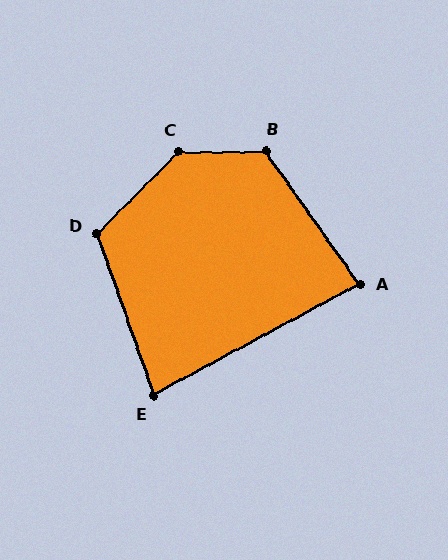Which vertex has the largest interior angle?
C, at approximately 136 degrees.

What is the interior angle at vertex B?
Approximately 124 degrees (obtuse).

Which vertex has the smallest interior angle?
E, at approximately 81 degrees.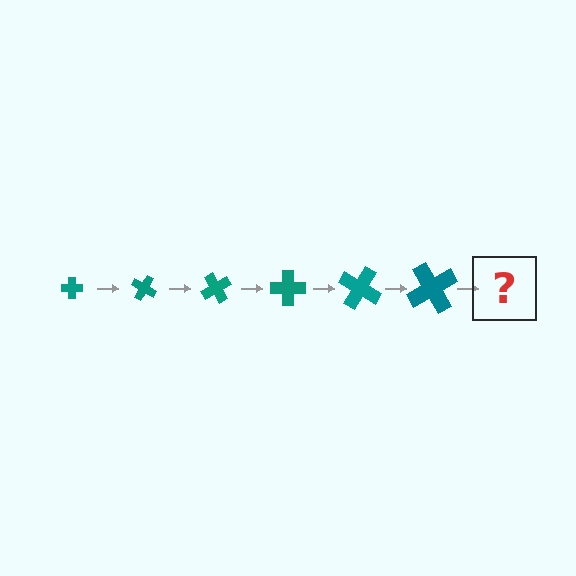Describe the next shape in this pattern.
It should be a cross, larger than the previous one and rotated 180 degrees from the start.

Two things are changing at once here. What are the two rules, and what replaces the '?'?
The two rules are that the cross grows larger each step and it rotates 30 degrees each step. The '?' should be a cross, larger than the previous one and rotated 180 degrees from the start.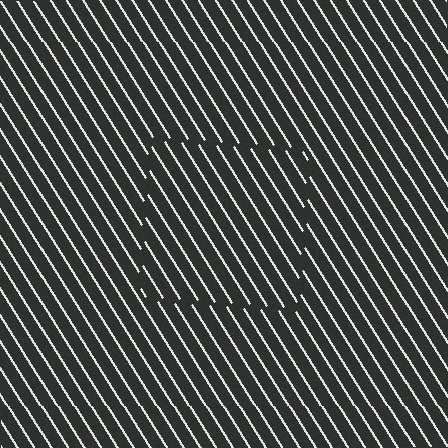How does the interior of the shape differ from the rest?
The interior of the shape contains the same grating, shifted by half a period — the contour is defined by the phase discontinuity where line-ends from the inner and outer gratings abut.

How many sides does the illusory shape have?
4 sides — the line-ends trace a square.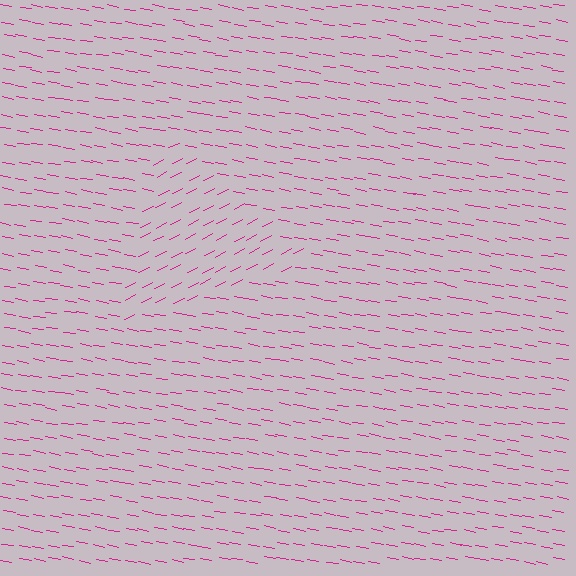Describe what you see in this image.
The image is filled with small magenta line segments. A triangle region in the image has lines oriented differently from the surrounding lines, creating a visible texture boundary.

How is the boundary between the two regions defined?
The boundary is defined purely by a change in line orientation (approximately 37 degrees difference). All lines are the same color and thickness.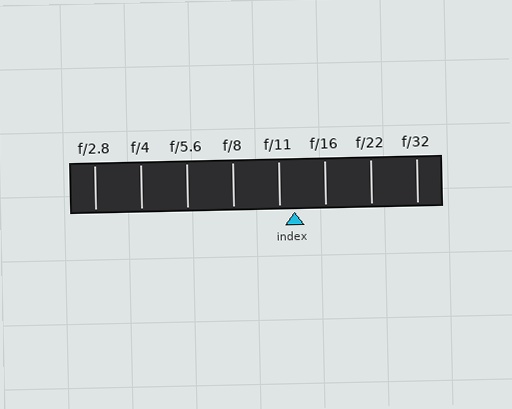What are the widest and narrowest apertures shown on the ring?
The widest aperture shown is f/2.8 and the narrowest is f/32.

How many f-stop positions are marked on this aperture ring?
There are 8 f-stop positions marked.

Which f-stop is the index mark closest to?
The index mark is closest to f/11.